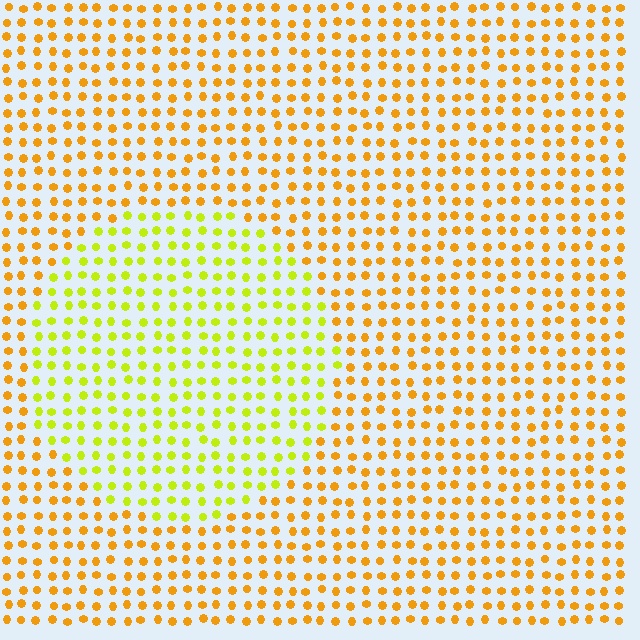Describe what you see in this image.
The image is filled with small orange elements in a uniform arrangement. A circle-shaped region is visible where the elements are tinted to a slightly different hue, forming a subtle color boundary.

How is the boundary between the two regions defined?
The boundary is defined purely by a slight shift in hue (about 36 degrees). Spacing, size, and orientation are identical on both sides.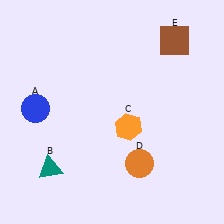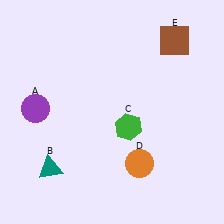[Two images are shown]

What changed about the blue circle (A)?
In Image 1, A is blue. In Image 2, it changed to purple.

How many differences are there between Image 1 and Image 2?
There are 2 differences between the two images.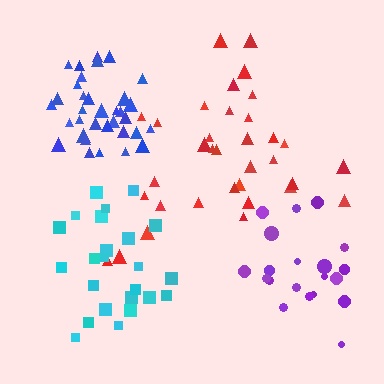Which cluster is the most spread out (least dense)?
Red.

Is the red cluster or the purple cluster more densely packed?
Purple.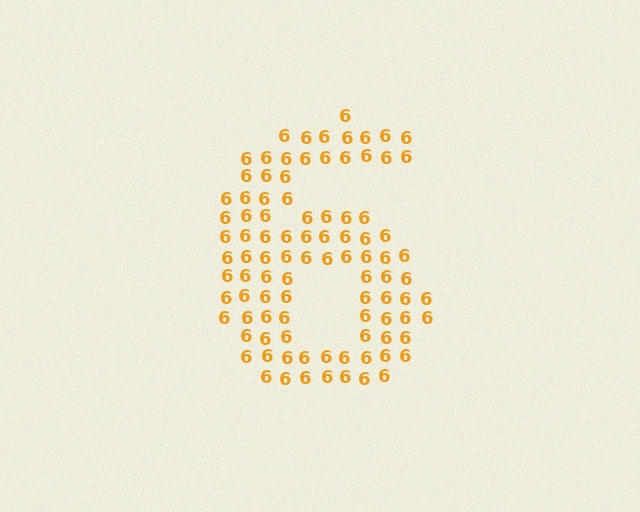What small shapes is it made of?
It is made of small digit 6's.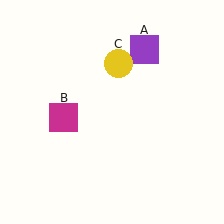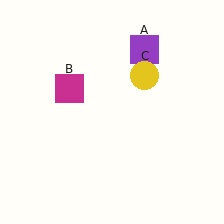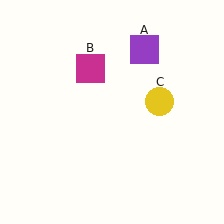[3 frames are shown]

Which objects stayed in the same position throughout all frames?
Purple square (object A) remained stationary.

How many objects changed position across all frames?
2 objects changed position: magenta square (object B), yellow circle (object C).